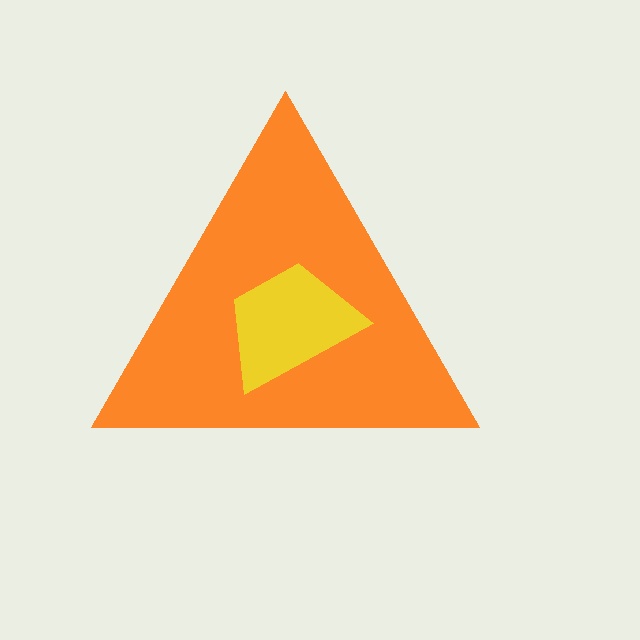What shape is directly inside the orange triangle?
The yellow trapezoid.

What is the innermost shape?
The yellow trapezoid.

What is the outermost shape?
The orange triangle.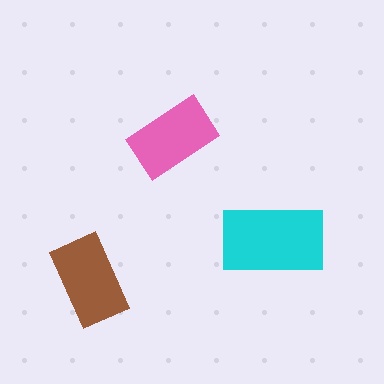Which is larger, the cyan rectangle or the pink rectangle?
The cyan one.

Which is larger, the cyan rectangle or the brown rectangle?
The cyan one.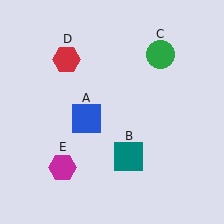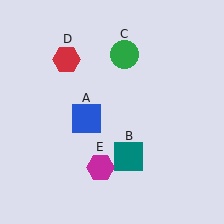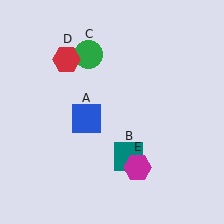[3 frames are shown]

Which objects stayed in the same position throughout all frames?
Blue square (object A) and teal square (object B) and red hexagon (object D) remained stationary.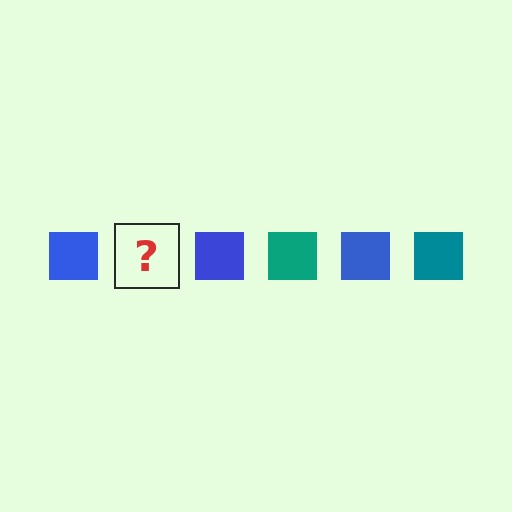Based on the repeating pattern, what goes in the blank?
The blank should be a teal square.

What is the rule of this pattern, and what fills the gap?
The rule is that the pattern cycles through blue, teal squares. The gap should be filled with a teal square.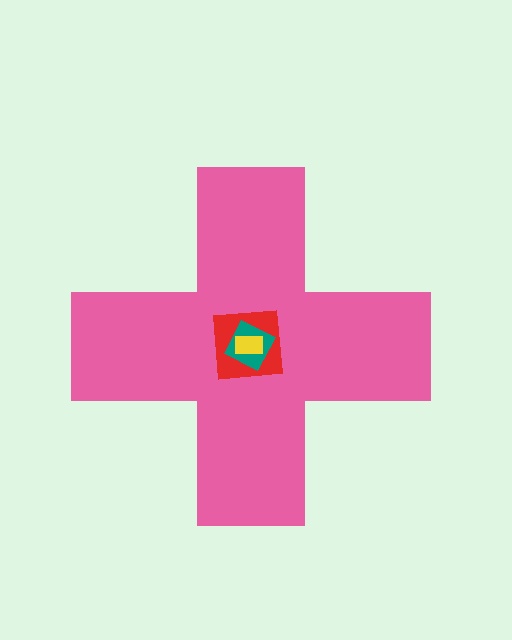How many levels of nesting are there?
4.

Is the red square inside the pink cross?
Yes.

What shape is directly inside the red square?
The teal square.